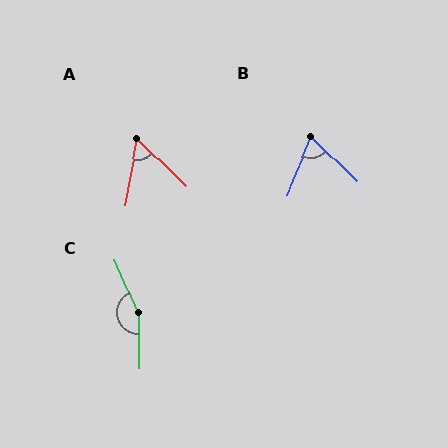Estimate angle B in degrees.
Approximately 68 degrees.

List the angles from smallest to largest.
A (56°), B (68°), C (157°).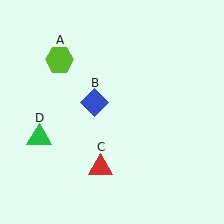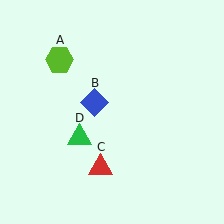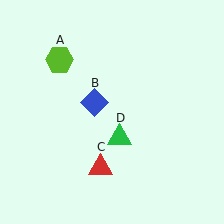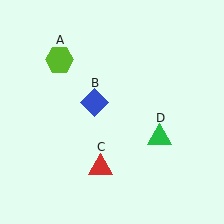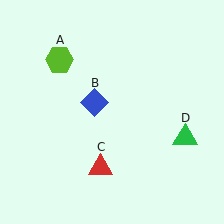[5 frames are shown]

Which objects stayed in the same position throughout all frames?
Lime hexagon (object A) and blue diamond (object B) and red triangle (object C) remained stationary.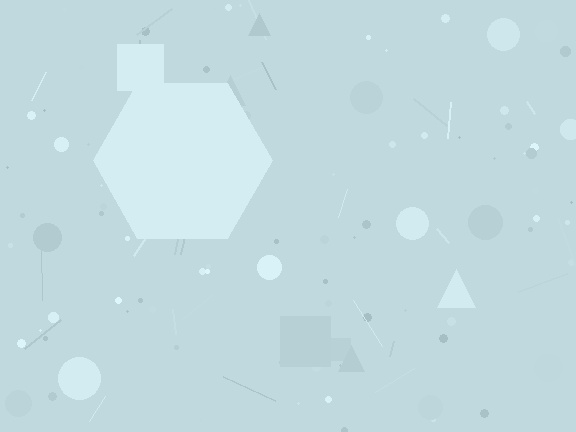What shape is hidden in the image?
A hexagon is hidden in the image.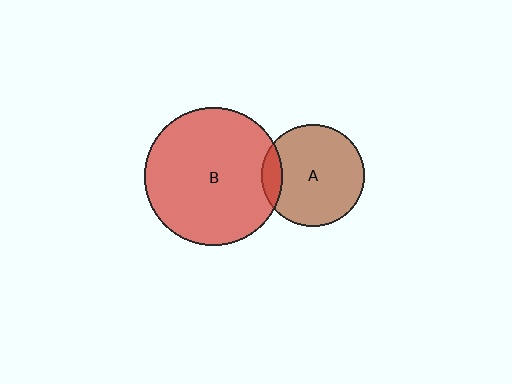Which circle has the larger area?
Circle B (red).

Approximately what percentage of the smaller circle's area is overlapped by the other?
Approximately 10%.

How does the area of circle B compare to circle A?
Approximately 1.8 times.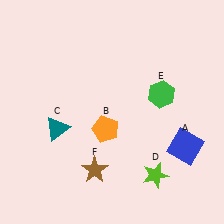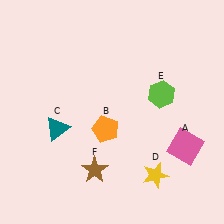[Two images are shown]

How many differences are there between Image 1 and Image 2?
There are 3 differences between the two images.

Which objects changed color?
A changed from blue to pink. D changed from lime to yellow. E changed from green to lime.